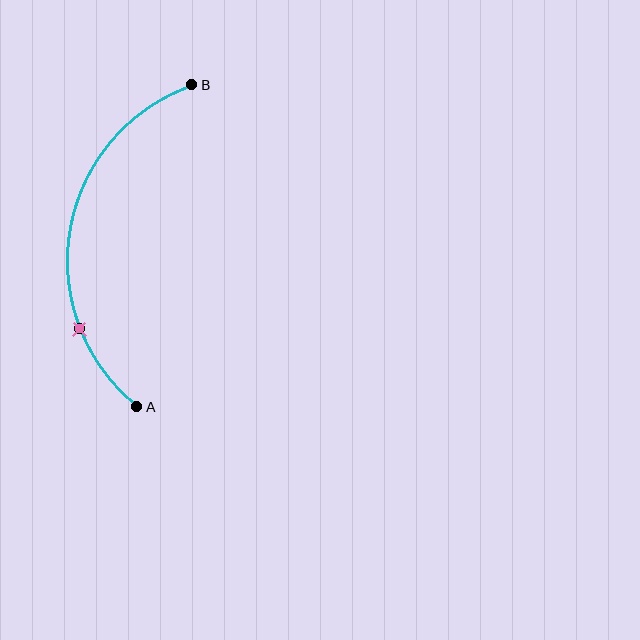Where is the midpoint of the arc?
The arc midpoint is the point on the curve farthest from the straight line joining A and B. It sits to the left of that line.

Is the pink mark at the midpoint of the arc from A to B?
No. The pink mark lies on the arc but is closer to endpoint A. The arc midpoint would be at the point on the curve equidistant along the arc from both A and B.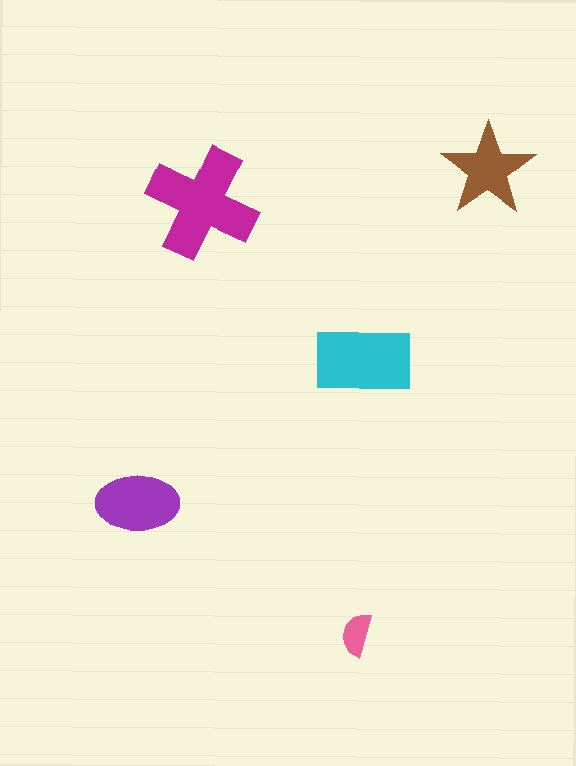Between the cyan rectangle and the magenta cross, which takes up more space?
The magenta cross.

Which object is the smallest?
The pink semicircle.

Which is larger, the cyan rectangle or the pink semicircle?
The cyan rectangle.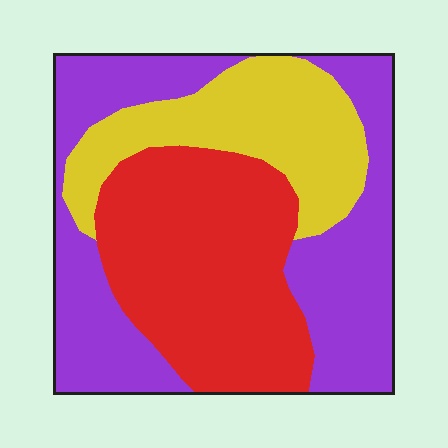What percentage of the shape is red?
Red takes up about three eighths (3/8) of the shape.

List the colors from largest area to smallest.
From largest to smallest: purple, red, yellow.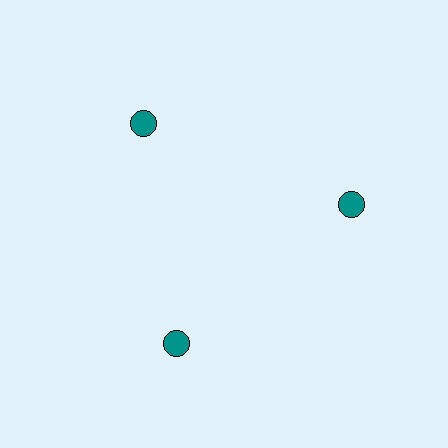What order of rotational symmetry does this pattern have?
This pattern has 3-fold rotational symmetry.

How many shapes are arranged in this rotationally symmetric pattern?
There are 3 shapes, arranged in 3 groups of 1.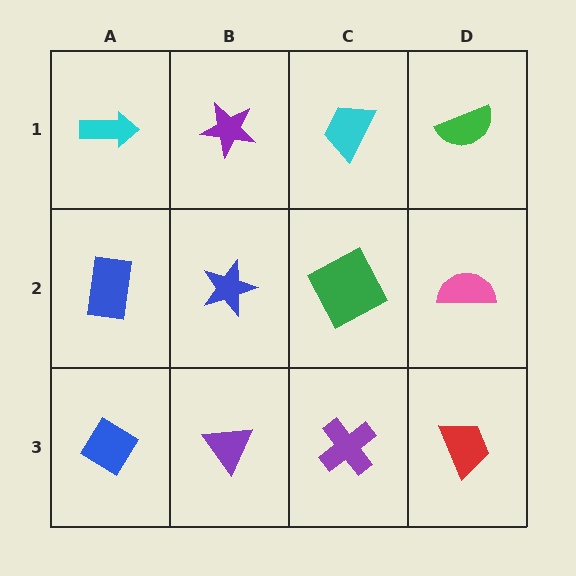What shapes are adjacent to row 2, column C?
A cyan trapezoid (row 1, column C), a purple cross (row 3, column C), a blue star (row 2, column B), a pink semicircle (row 2, column D).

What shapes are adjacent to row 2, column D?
A green semicircle (row 1, column D), a red trapezoid (row 3, column D), a green square (row 2, column C).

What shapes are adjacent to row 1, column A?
A blue rectangle (row 2, column A), a purple star (row 1, column B).